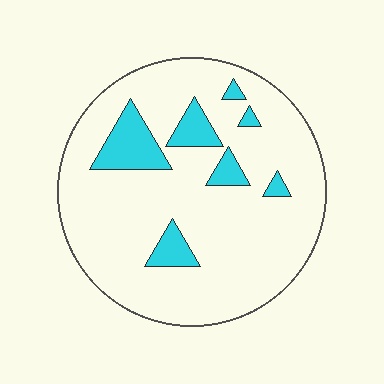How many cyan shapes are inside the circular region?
7.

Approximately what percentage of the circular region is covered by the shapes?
Approximately 15%.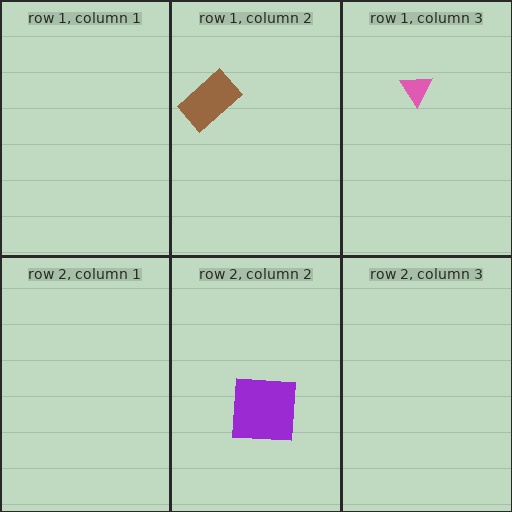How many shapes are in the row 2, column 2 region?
1.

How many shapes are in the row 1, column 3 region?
1.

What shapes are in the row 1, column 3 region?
The pink triangle.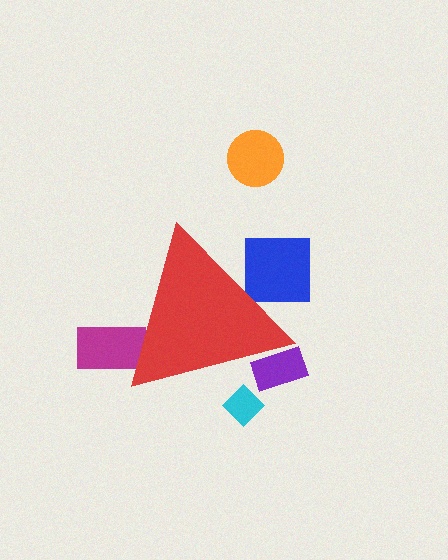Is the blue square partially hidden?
Yes, the blue square is partially hidden behind the red triangle.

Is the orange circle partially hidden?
No, the orange circle is fully visible.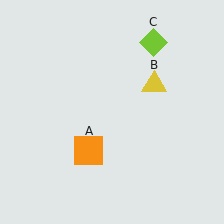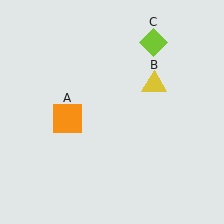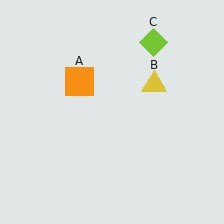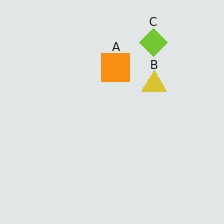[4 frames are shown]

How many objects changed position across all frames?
1 object changed position: orange square (object A).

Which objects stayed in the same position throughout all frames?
Yellow triangle (object B) and lime diamond (object C) remained stationary.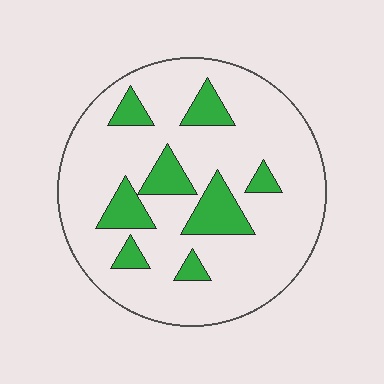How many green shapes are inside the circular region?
8.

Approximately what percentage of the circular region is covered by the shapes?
Approximately 20%.